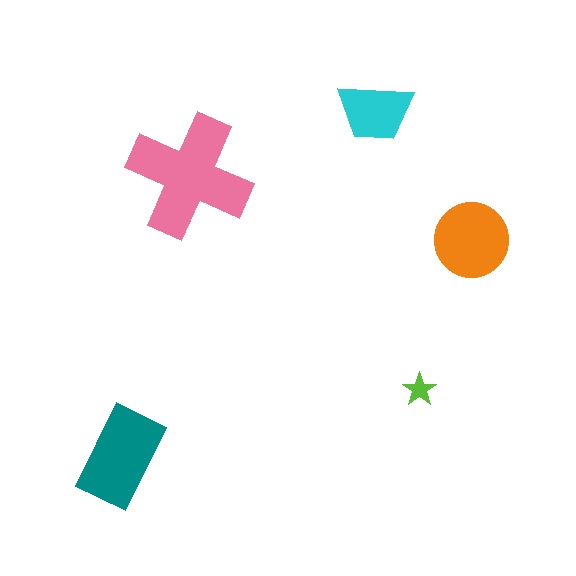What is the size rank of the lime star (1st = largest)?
5th.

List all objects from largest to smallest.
The pink cross, the teal rectangle, the orange circle, the cyan trapezoid, the lime star.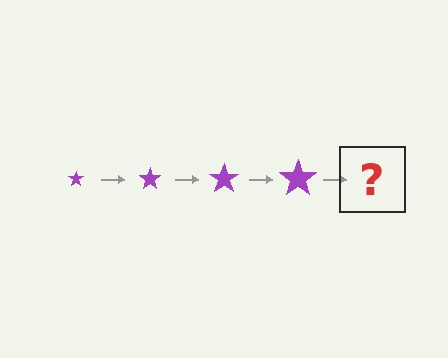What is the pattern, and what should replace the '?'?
The pattern is that the star gets progressively larger each step. The '?' should be a purple star, larger than the previous one.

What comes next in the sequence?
The next element should be a purple star, larger than the previous one.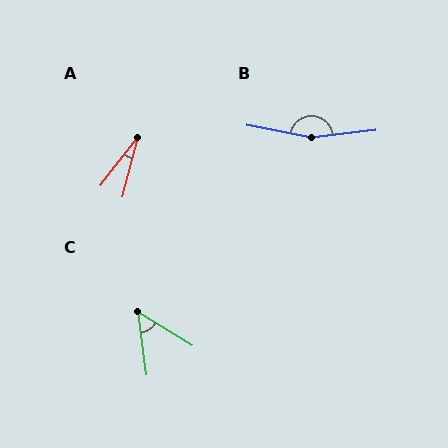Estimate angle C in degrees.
Approximately 51 degrees.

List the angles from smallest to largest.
A (23°), C (51°), B (162°).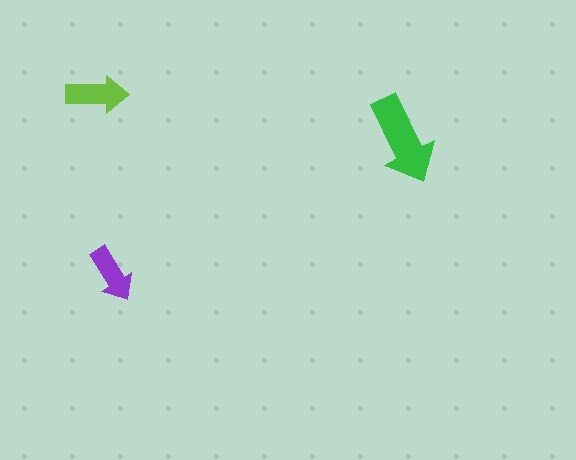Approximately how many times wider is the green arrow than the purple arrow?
About 1.5 times wider.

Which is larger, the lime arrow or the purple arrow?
The lime one.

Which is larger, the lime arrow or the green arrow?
The green one.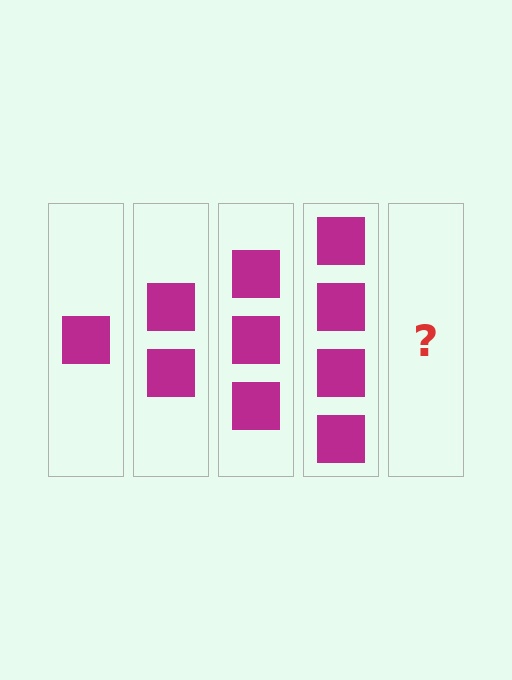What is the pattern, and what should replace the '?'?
The pattern is that each step adds one more square. The '?' should be 5 squares.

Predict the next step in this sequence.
The next step is 5 squares.